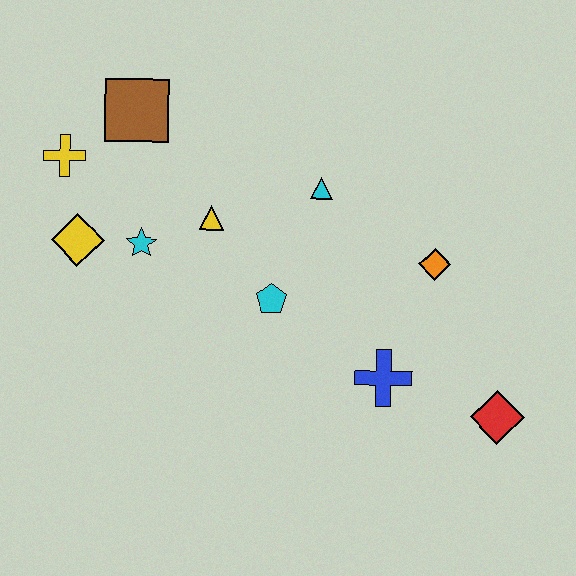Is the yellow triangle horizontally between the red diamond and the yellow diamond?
Yes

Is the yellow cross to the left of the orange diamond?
Yes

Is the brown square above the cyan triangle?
Yes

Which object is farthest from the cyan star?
The red diamond is farthest from the cyan star.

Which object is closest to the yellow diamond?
The cyan star is closest to the yellow diamond.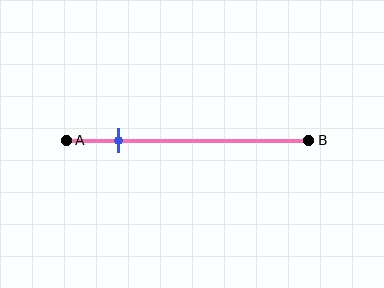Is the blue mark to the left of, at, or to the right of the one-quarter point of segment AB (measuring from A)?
The blue mark is to the left of the one-quarter point of segment AB.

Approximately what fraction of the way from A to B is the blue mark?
The blue mark is approximately 20% of the way from A to B.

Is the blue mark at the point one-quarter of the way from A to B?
No, the mark is at about 20% from A, not at the 25% one-quarter point.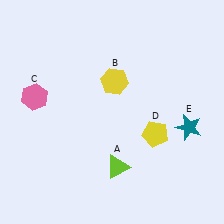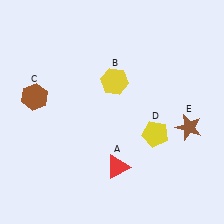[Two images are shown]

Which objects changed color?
A changed from lime to red. C changed from pink to brown. E changed from teal to brown.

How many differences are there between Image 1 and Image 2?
There are 3 differences between the two images.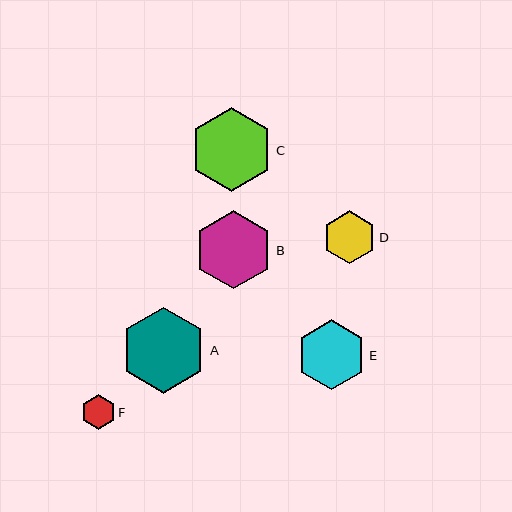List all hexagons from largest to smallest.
From largest to smallest: A, C, B, E, D, F.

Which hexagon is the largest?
Hexagon A is the largest with a size of approximately 86 pixels.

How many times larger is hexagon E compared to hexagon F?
Hexagon E is approximately 2.0 times the size of hexagon F.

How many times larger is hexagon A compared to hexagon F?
Hexagon A is approximately 2.5 times the size of hexagon F.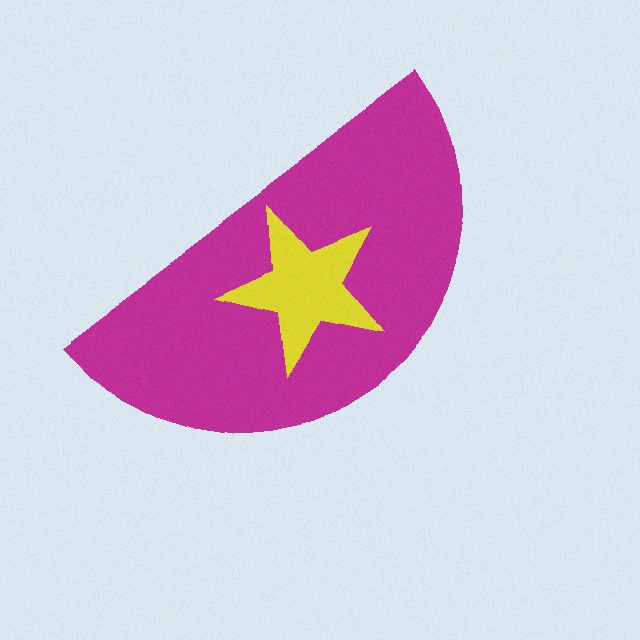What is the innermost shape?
The yellow star.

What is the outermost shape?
The magenta semicircle.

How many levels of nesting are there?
2.